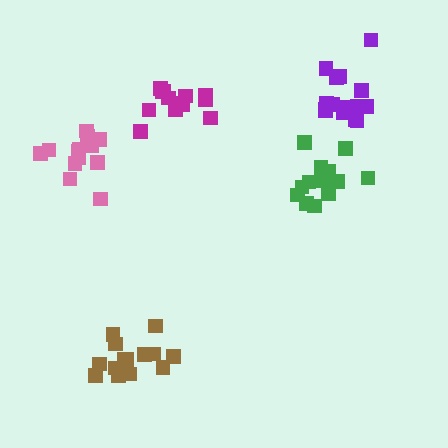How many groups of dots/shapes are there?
There are 5 groups.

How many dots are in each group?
Group 1: 13 dots, Group 2: 15 dots, Group 3: 15 dots, Group 4: 15 dots, Group 5: 14 dots (72 total).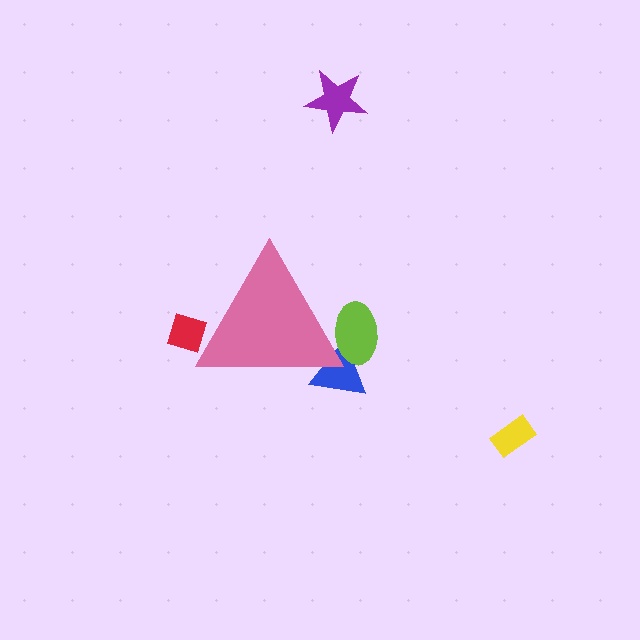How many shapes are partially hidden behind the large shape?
3 shapes are partially hidden.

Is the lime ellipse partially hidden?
Yes, the lime ellipse is partially hidden behind the pink triangle.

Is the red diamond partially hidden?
Yes, the red diamond is partially hidden behind the pink triangle.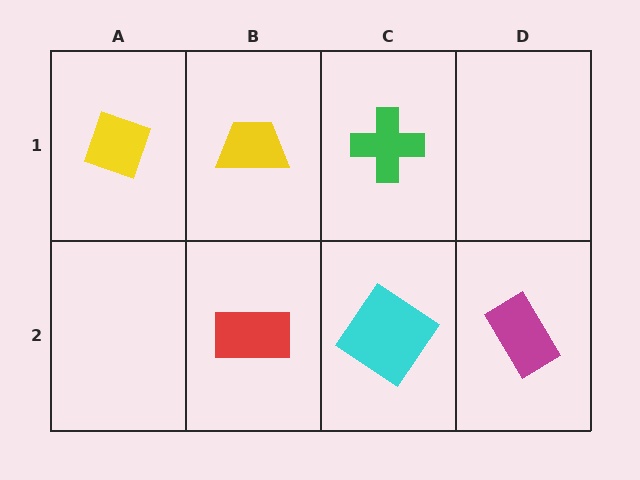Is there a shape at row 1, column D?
No, that cell is empty.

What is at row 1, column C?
A green cross.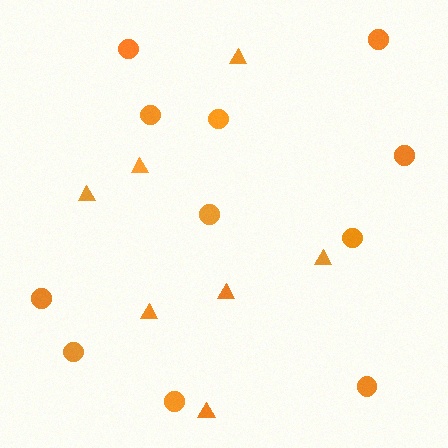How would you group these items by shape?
There are 2 groups: one group of triangles (7) and one group of circles (11).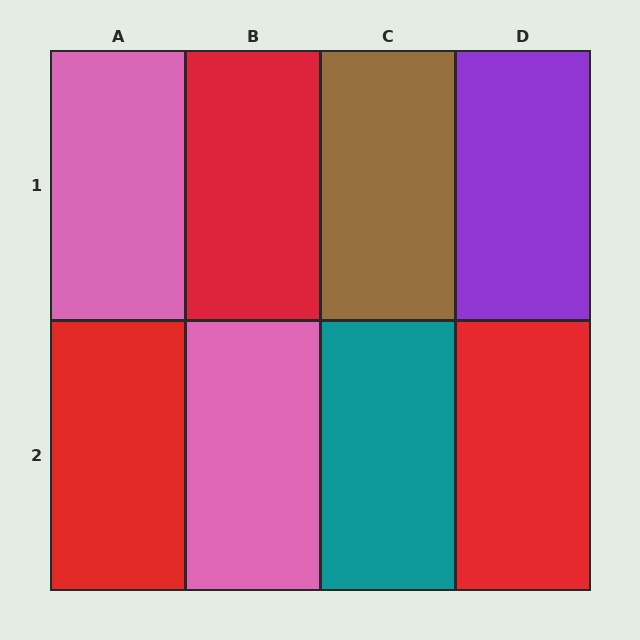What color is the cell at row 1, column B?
Red.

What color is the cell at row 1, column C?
Brown.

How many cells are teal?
1 cell is teal.